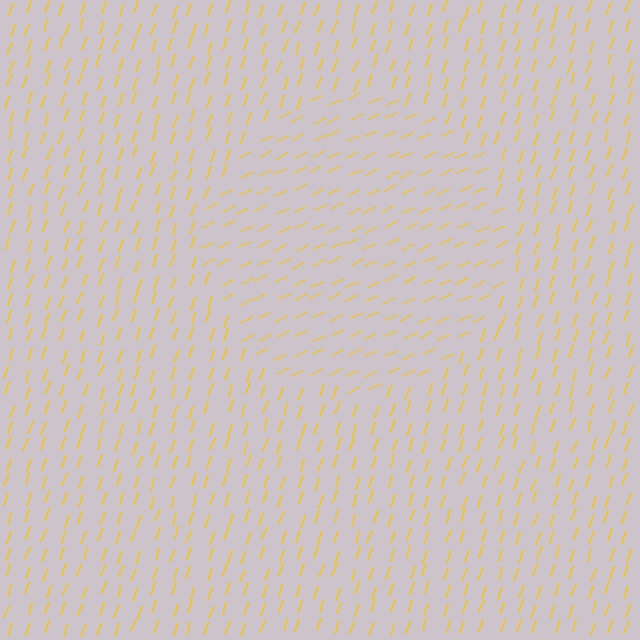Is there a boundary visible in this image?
Yes, there is a texture boundary formed by a change in line orientation.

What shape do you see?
I see a circle.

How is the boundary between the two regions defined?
The boundary is defined purely by a change in line orientation (approximately 45 degrees difference). All lines are the same color and thickness.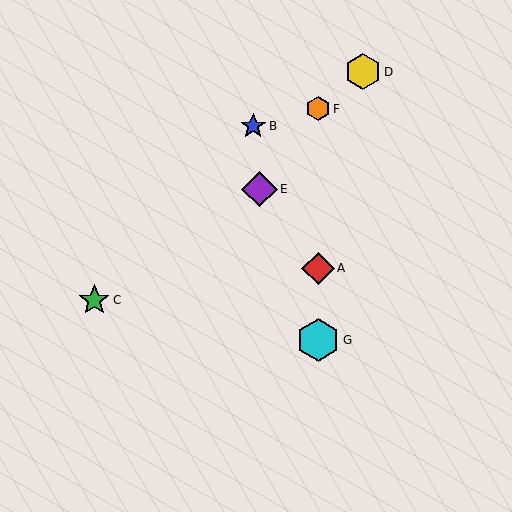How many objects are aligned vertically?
3 objects (A, F, G) are aligned vertically.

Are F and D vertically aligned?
No, F is at x≈318 and D is at x≈363.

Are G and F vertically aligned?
Yes, both are at x≈318.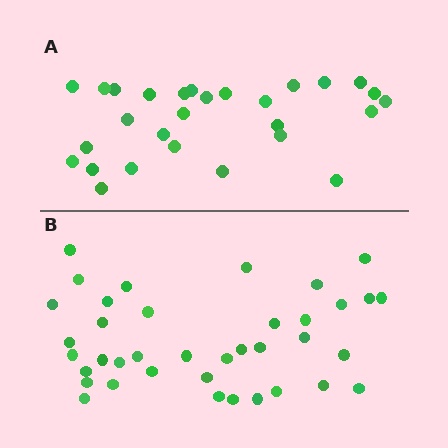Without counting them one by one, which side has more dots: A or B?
Region B (the bottom region) has more dots.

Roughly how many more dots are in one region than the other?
Region B has roughly 10 or so more dots than region A.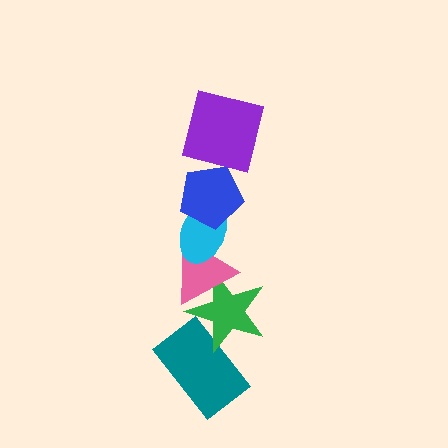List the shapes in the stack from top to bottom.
From top to bottom: the purple square, the blue pentagon, the cyan ellipse, the pink triangle, the green star, the teal rectangle.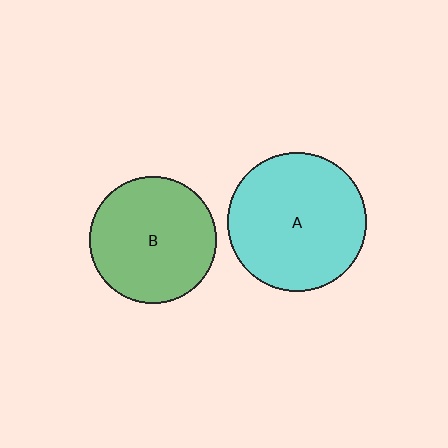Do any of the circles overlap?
No, none of the circles overlap.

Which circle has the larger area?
Circle A (cyan).